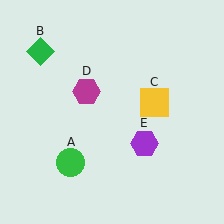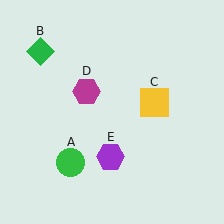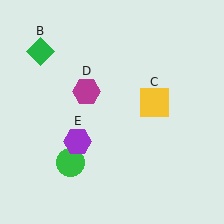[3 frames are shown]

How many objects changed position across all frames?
1 object changed position: purple hexagon (object E).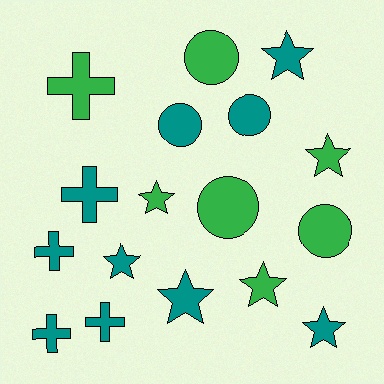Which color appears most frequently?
Teal, with 10 objects.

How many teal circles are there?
There are 2 teal circles.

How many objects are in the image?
There are 17 objects.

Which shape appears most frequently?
Star, with 7 objects.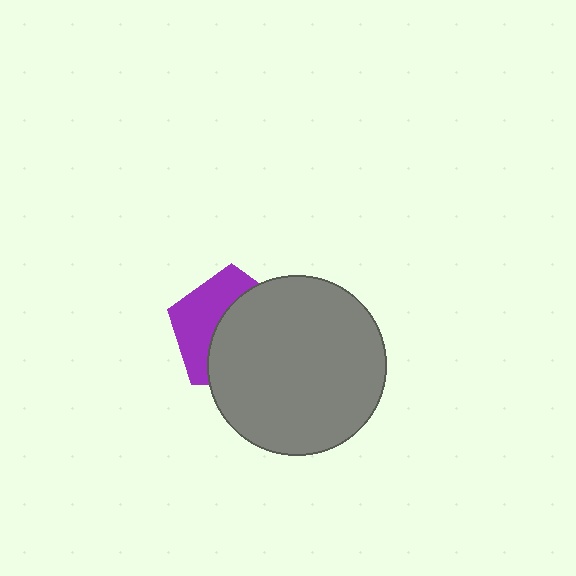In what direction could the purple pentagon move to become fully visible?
The purple pentagon could move left. That would shift it out from behind the gray circle entirely.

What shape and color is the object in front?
The object in front is a gray circle.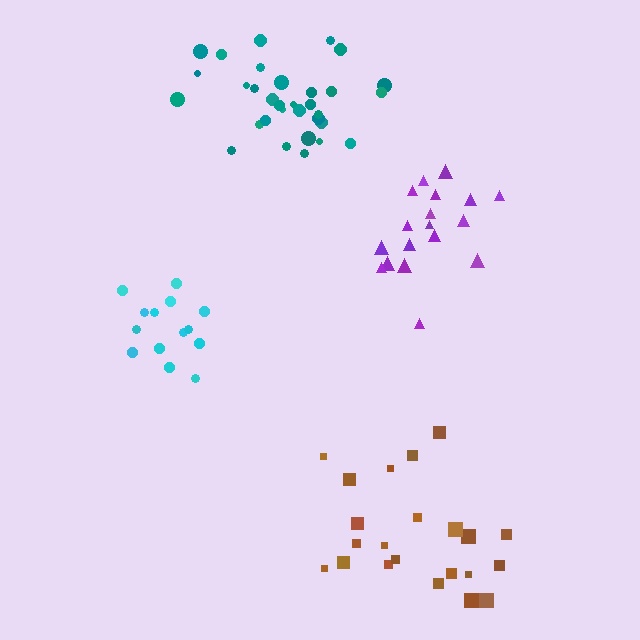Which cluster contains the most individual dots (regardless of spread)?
Teal (32).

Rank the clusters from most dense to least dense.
cyan, teal, purple, brown.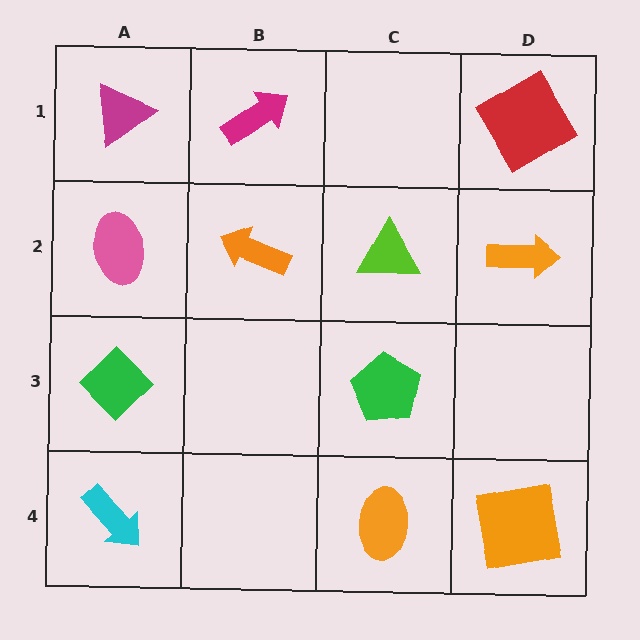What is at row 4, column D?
An orange square.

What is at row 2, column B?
An orange arrow.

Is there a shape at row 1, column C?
No, that cell is empty.